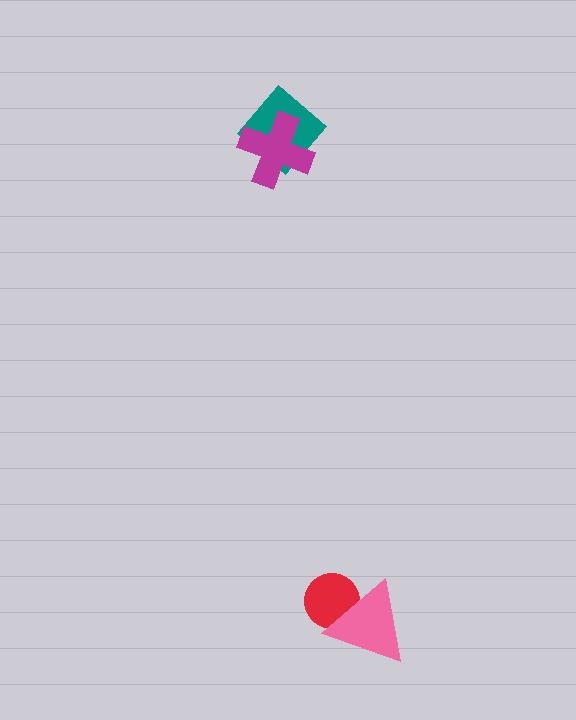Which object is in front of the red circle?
The pink triangle is in front of the red circle.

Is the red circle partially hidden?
Yes, it is partially covered by another shape.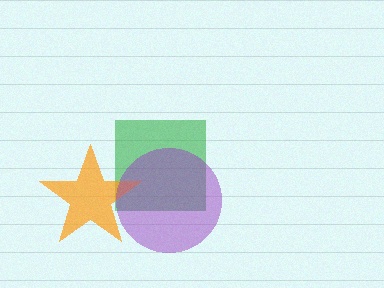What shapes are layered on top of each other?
The layered shapes are: a green square, an orange star, a purple circle.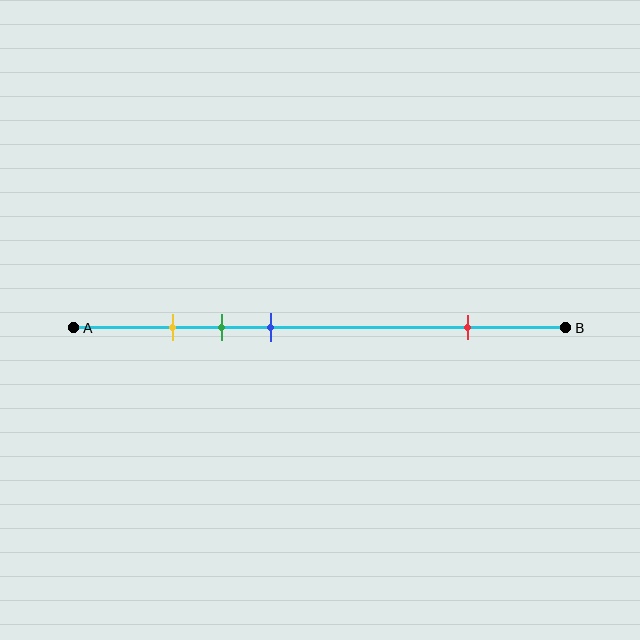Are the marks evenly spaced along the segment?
No, the marks are not evenly spaced.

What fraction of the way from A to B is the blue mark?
The blue mark is approximately 40% (0.4) of the way from A to B.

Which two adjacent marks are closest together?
The yellow and green marks are the closest adjacent pair.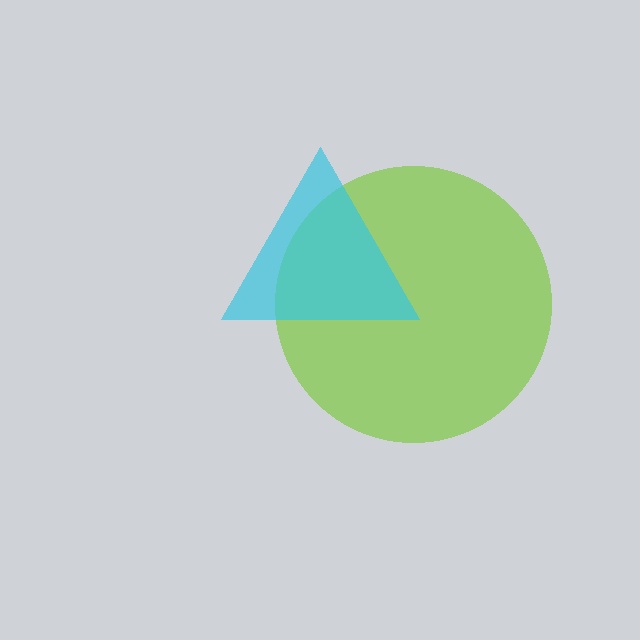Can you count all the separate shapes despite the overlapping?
Yes, there are 2 separate shapes.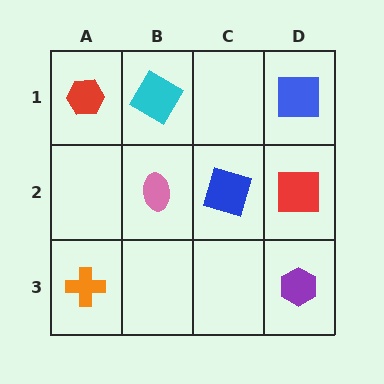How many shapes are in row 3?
2 shapes.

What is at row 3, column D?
A purple hexagon.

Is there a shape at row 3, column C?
No, that cell is empty.